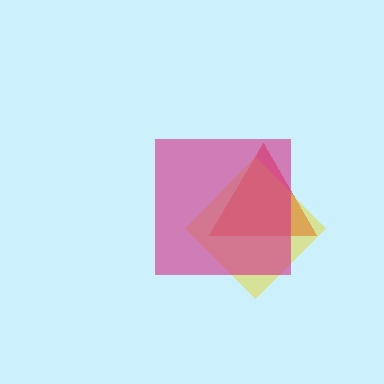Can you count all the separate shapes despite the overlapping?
Yes, there are 3 separate shapes.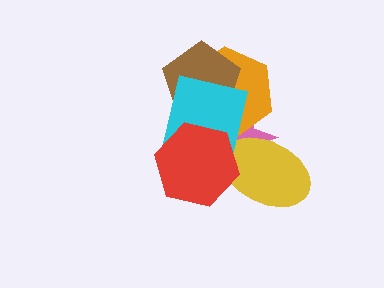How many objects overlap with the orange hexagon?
4 objects overlap with the orange hexagon.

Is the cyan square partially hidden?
Yes, it is partially covered by another shape.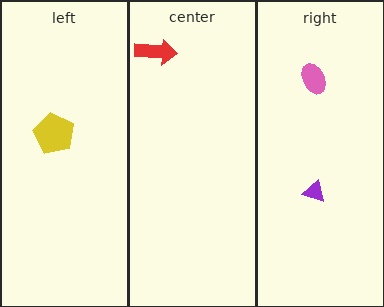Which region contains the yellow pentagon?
The left region.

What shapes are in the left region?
The yellow pentagon.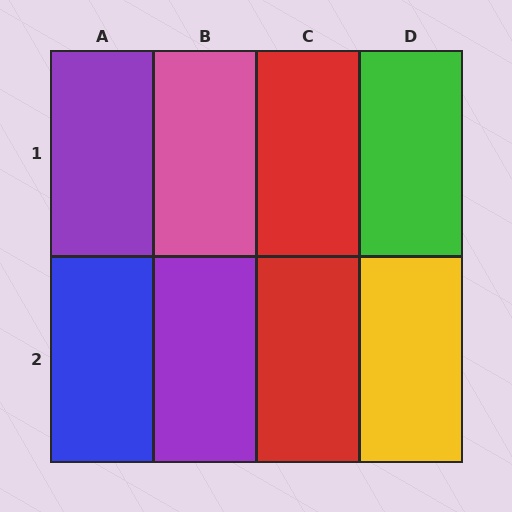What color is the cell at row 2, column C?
Red.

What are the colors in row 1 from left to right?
Purple, pink, red, green.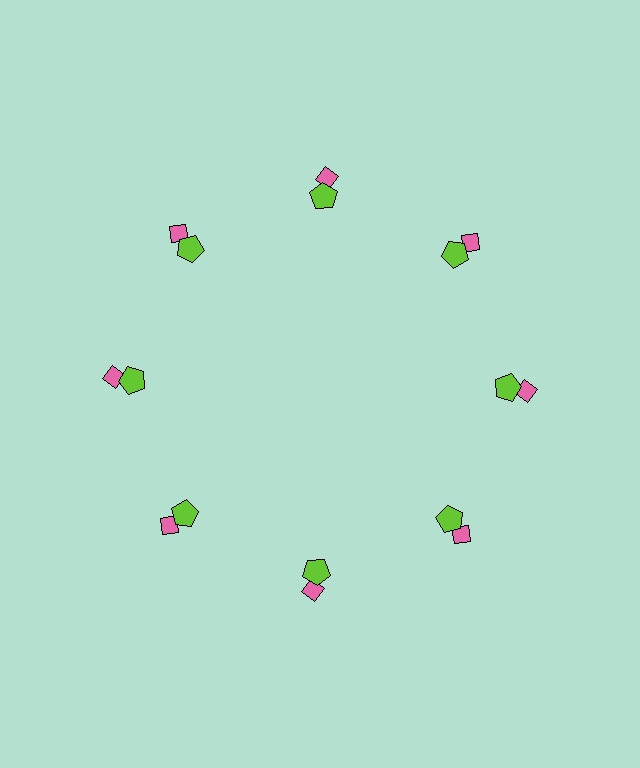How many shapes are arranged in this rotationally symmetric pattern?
There are 16 shapes, arranged in 8 groups of 2.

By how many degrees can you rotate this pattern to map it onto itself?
The pattern maps onto itself every 45 degrees of rotation.